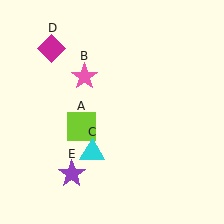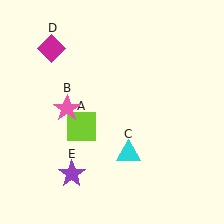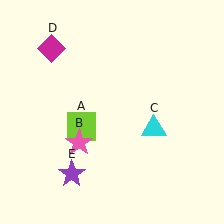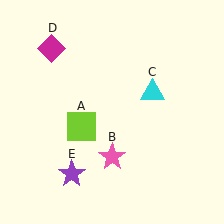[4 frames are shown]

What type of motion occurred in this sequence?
The pink star (object B), cyan triangle (object C) rotated counterclockwise around the center of the scene.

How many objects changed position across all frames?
2 objects changed position: pink star (object B), cyan triangle (object C).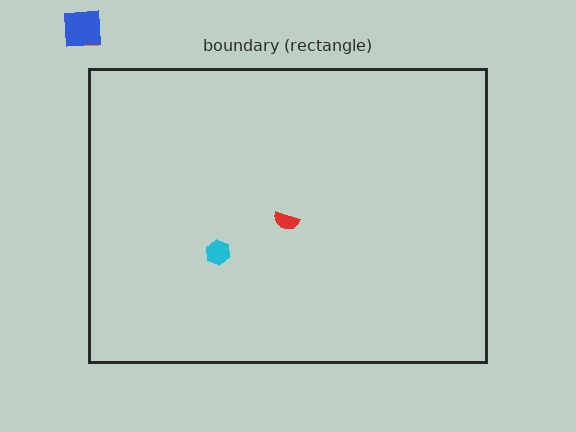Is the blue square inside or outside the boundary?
Outside.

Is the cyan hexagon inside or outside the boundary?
Inside.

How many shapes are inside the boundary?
2 inside, 2 outside.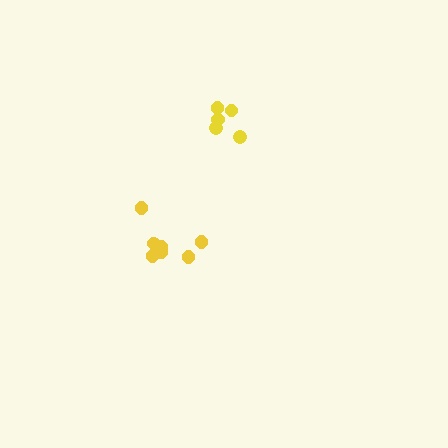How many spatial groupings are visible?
There are 2 spatial groupings.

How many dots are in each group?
Group 1: 5 dots, Group 2: 9 dots (14 total).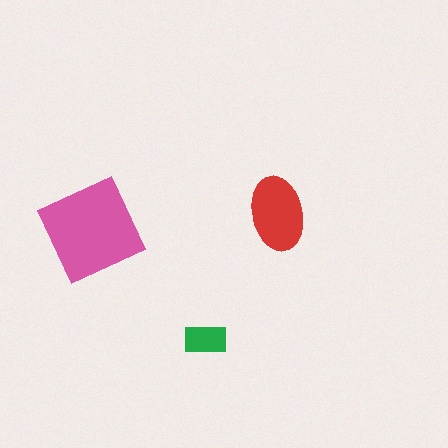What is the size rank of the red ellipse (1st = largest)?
2nd.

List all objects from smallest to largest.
The green rectangle, the red ellipse, the pink square.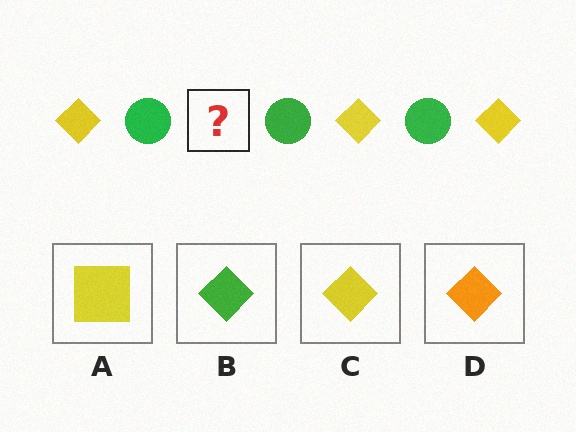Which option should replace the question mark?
Option C.